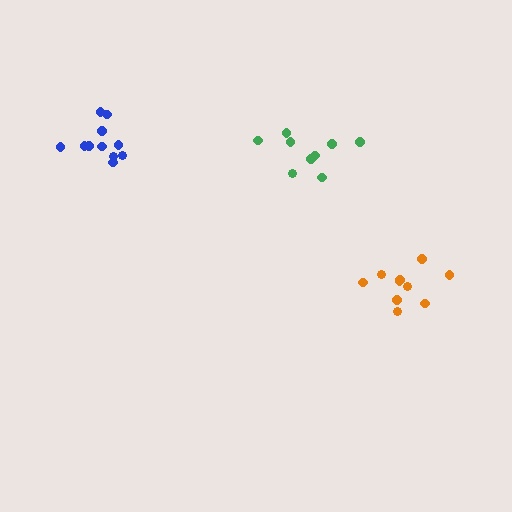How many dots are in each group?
Group 1: 10 dots, Group 2: 9 dots, Group 3: 11 dots (30 total).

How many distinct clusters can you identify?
There are 3 distinct clusters.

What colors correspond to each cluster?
The clusters are colored: orange, green, blue.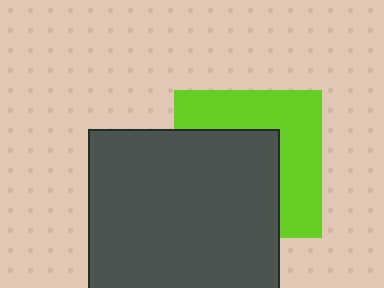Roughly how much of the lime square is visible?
About half of it is visible (roughly 48%).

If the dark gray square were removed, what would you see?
You would see the complete lime square.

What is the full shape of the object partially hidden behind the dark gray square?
The partially hidden object is a lime square.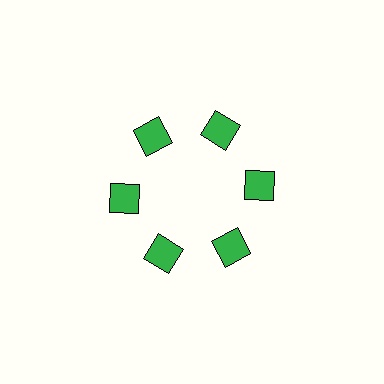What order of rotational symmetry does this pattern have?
This pattern has 6-fold rotational symmetry.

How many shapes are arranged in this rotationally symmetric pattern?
There are 6 shapes, arranged in 6 groups of 1.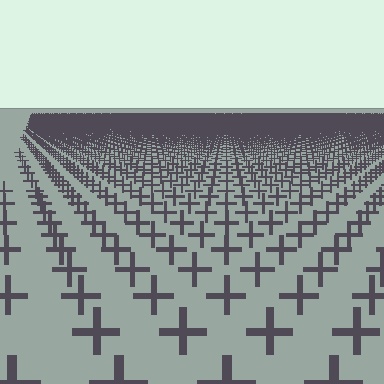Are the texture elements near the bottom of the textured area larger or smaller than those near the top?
Larger. Near the bottom, elements are closer to the viewer and appear at a bigger on-screen size.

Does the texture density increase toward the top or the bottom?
Density increases toward the top.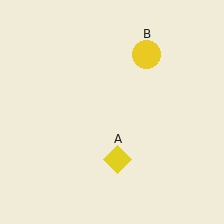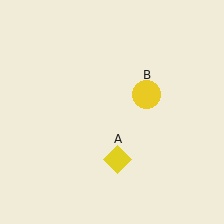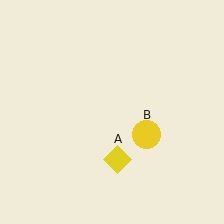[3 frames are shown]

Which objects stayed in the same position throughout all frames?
Yellow diamond (object A) remained stationary.